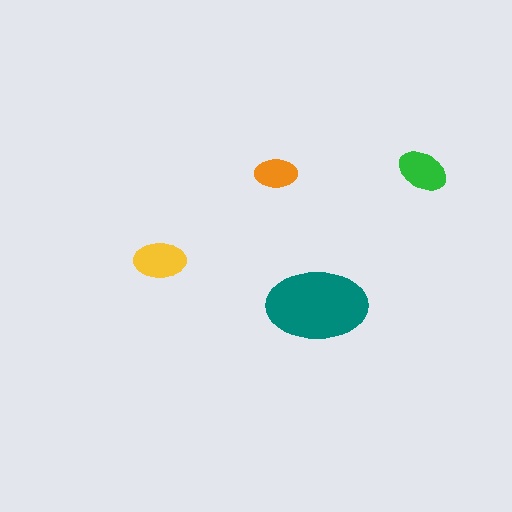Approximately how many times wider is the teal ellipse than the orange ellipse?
About 2.5 times wider.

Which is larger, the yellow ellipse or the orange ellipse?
The yellow one.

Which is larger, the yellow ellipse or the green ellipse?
The yellow one.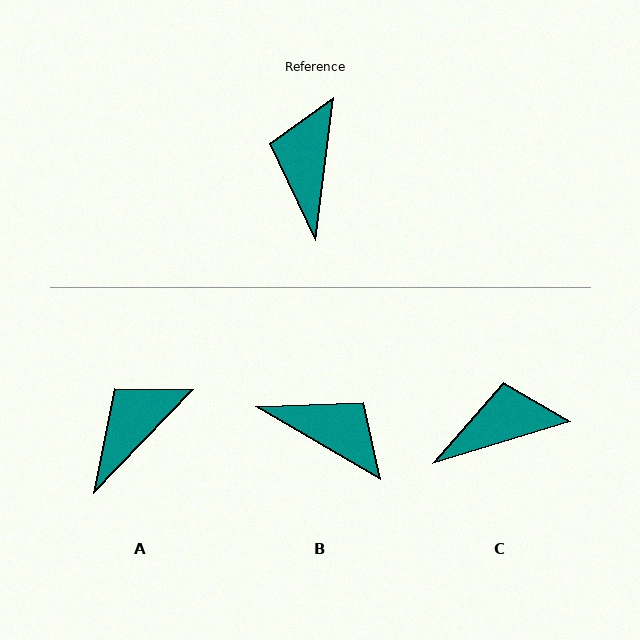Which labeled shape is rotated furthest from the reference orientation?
B, about 113 degrees away.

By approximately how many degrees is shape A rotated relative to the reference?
Approximately 37 degrees clockwise.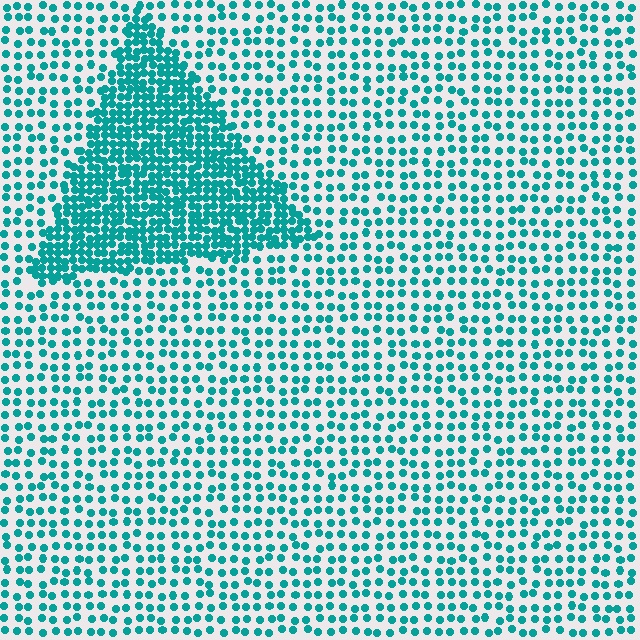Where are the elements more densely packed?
The elements are more densely packed inside the triangle boundary.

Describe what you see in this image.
The image contains small teal elements arranged at two different densities. A triangle-shaped region is visible where the elements are more densely packed than the surrounding area.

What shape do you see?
I see a triangle.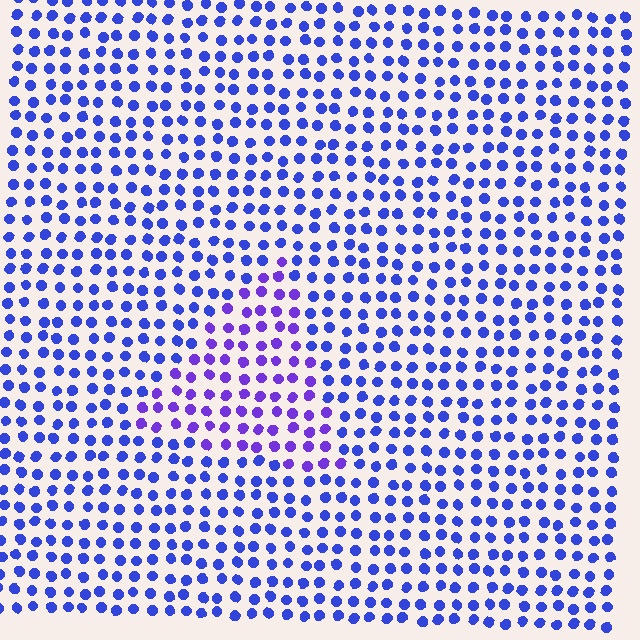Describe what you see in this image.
The image is filled with small blue elements in a uniform arrangement. A triangle-shaped region is visible where the elements are tinted to a slightly different hue, forming a subtle color boundary.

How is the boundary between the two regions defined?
The boundary is defined purely by a slight shift in hue (about 29 degrees). Spacing, size, and orientation are identical on both sides.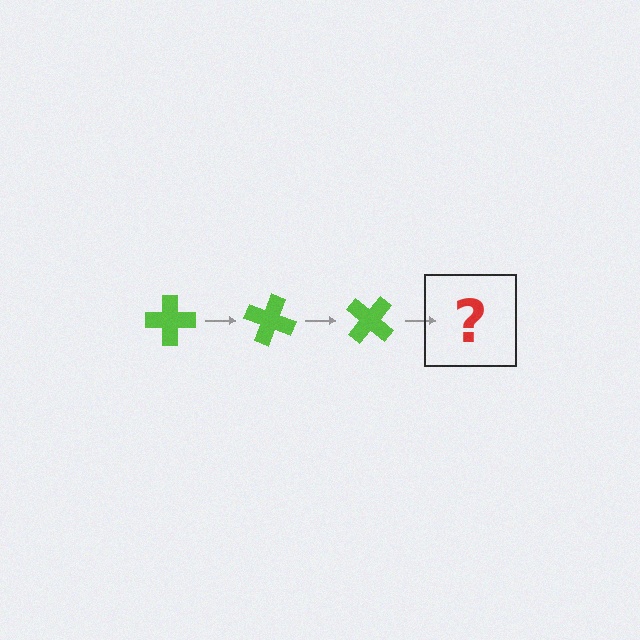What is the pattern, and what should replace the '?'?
The pattern is that the cross rotates 20 degrees each step. The '?' should be a lime cross rotated 60 degrees.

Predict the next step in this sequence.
The next step is a lime cross rotated 60 degrees.